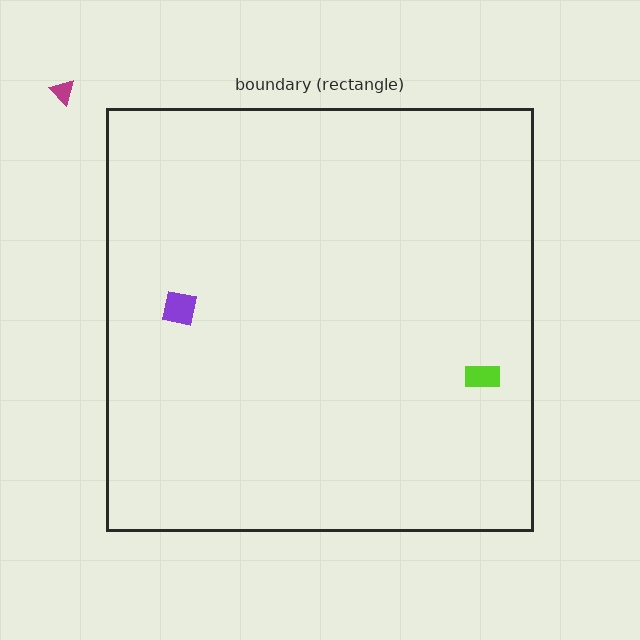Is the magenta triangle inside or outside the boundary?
Outside.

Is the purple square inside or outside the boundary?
Inside.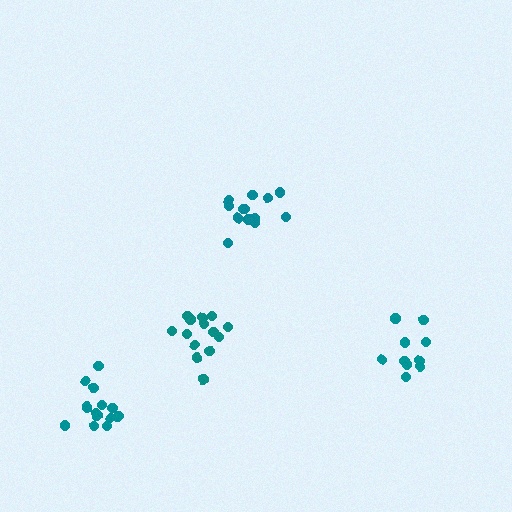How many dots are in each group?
Group 1: 15 dots, Group 2: 14 dots, Group 3: 10 dots, Group 4: 14 dots (53 total).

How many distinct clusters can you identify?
There are 4 distinct clusters.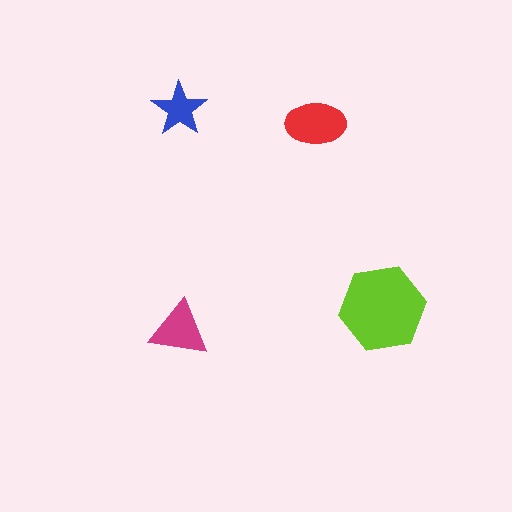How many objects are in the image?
There are 4 objects in the image.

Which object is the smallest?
The blue star.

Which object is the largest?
The lime hexagon.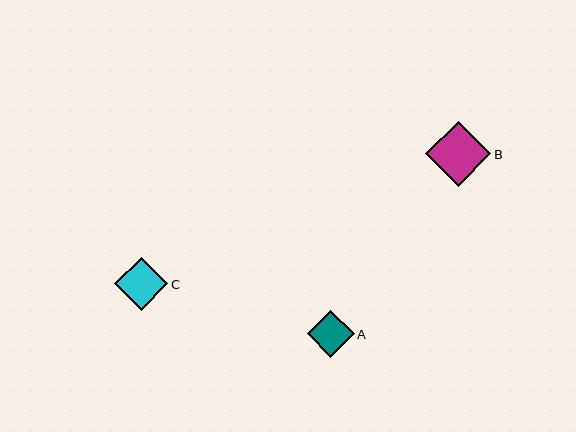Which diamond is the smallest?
Diamond A is the smallest with a size of approximately 47 pixels.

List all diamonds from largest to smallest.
From largest to smallest: B, C, A.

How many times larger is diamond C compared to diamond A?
Diamond C is approximately 1.1 times the size of diamond A.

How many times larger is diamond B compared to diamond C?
Diamond B is approximately 1.2 times the size of diamond C.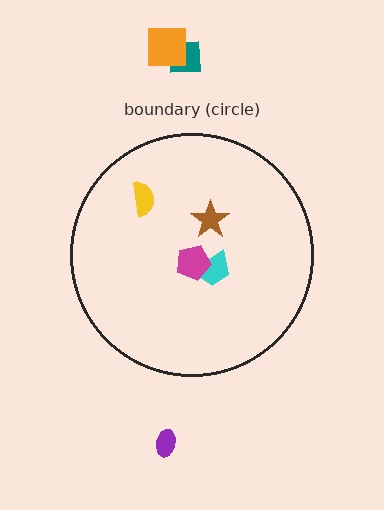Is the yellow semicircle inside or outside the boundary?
Inside.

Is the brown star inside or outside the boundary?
Inside.